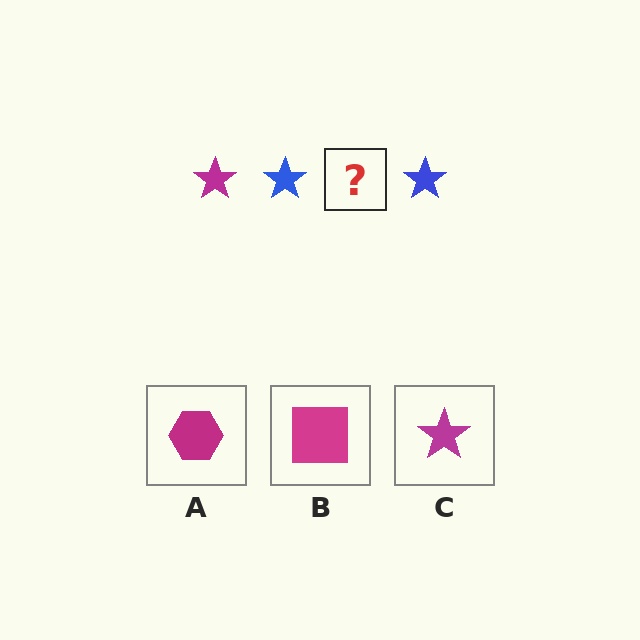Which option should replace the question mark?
Option C.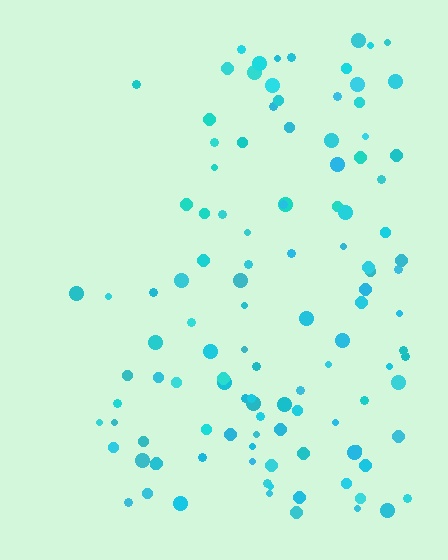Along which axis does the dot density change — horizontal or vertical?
Horizontal.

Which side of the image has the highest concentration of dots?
The right.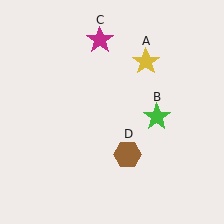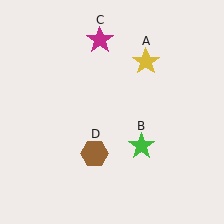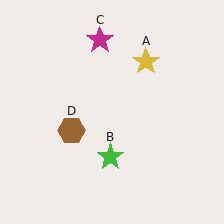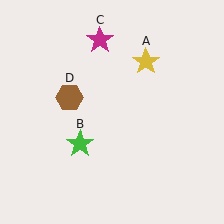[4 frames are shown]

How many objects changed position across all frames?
2 objects changed position: green star (object B), brown hexagon (object D).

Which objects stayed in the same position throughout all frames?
Yellow star (object A) and magenta star (object C) remained stationary.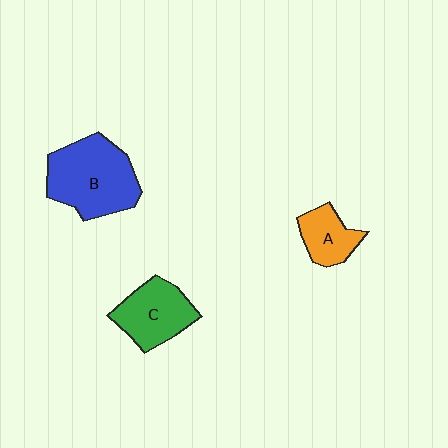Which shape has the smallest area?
Shape A (orange).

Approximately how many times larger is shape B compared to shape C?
Approximately 1.5 times.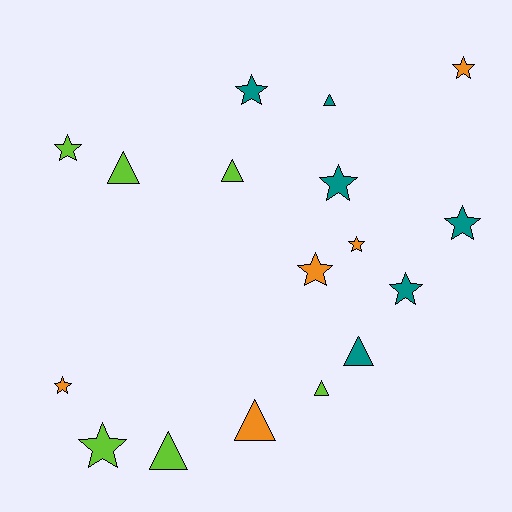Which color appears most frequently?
Lime, with 6 objects.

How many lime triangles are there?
There are 4 lime triangles.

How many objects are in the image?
There are 17 objects.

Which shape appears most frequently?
Star, with 10 objects.